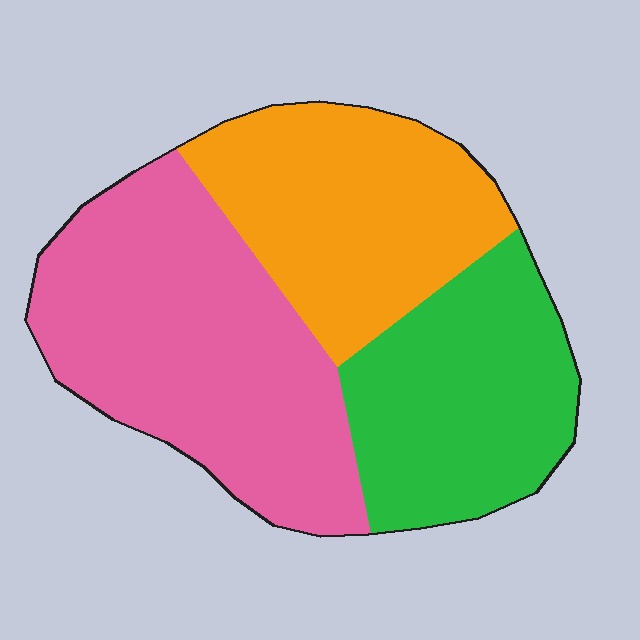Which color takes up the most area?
Pink, at roughly 40%.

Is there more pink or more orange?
Pink.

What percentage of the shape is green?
Green covers roughly 30% of the shape.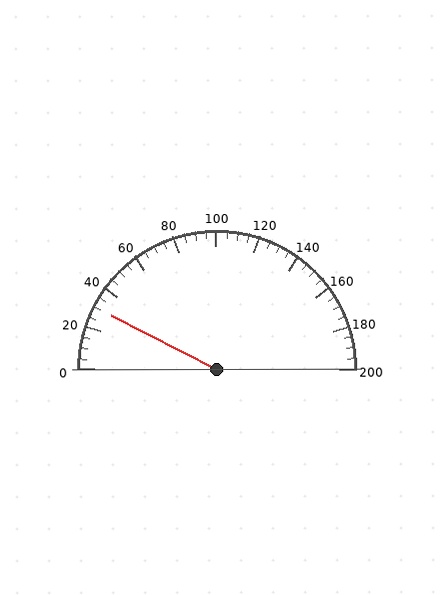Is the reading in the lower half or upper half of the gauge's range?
The reading is in the lower half of the range (0 to 200).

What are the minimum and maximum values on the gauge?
The gauge ranges from 0 to 200.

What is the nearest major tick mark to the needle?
The nearest major tick mark is 40.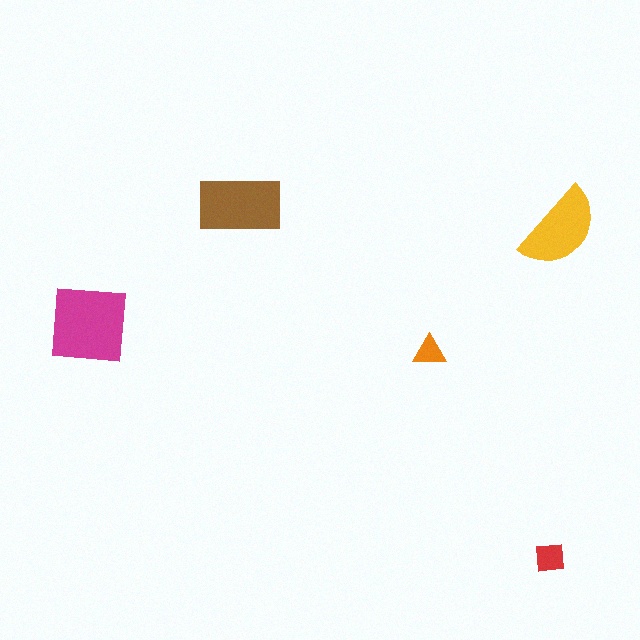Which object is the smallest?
The orange triangle.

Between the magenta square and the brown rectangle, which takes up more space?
The magenta square.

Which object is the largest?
The magenta square.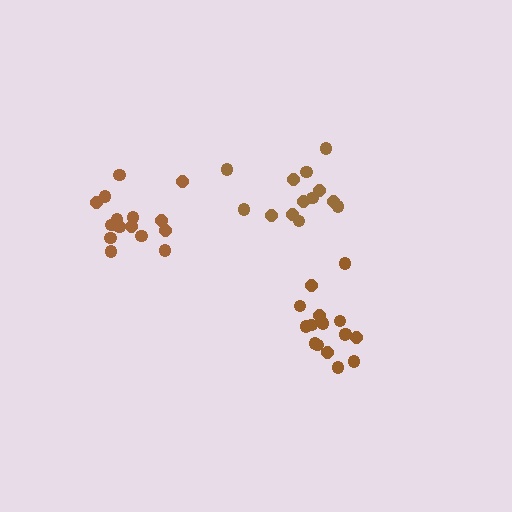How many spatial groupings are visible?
There are 3 spatial groupings.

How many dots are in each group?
Group 1: 15 dots, Group 2: 13 dots, Group 3: 16 dots (44 total).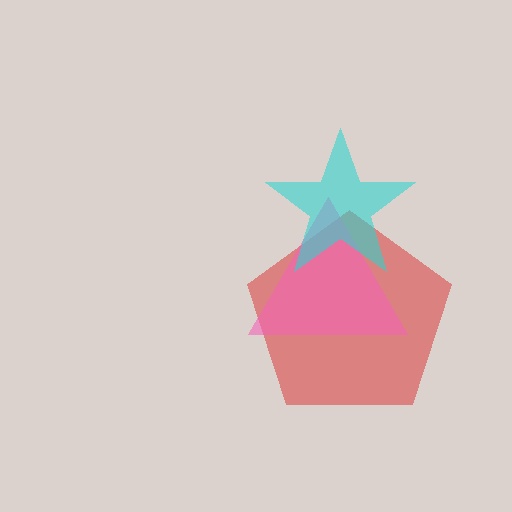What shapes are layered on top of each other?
The layered shapes are: a red pentagon, a pink triangle, a cyan star.